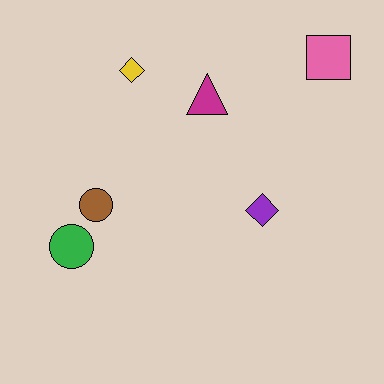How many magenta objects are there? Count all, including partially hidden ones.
There is 1 magenta object.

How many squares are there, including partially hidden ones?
There is 1 square.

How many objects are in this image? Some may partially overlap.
There are 6 objects.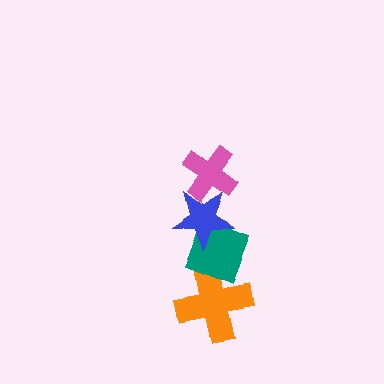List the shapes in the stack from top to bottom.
From top to bottom: the pink cross, the blue star, the teal diamond, the orange cross.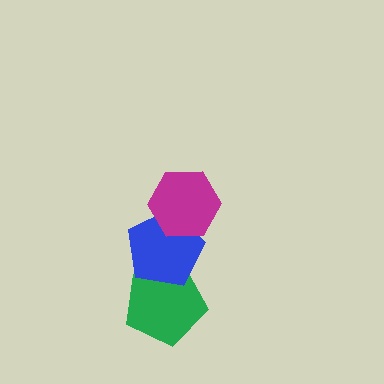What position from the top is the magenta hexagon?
The magenta hexagon is 1st from the top.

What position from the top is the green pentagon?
The green pentagon is 3rd from the top.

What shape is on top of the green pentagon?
The blue pentagon is on top of the green pentagon.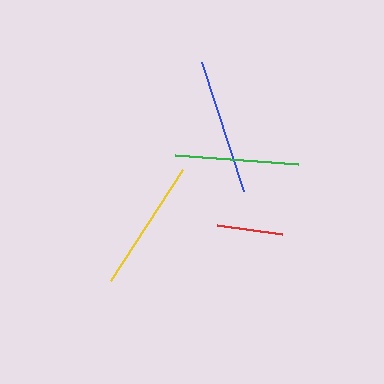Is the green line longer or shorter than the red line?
The green line is longer than the red line.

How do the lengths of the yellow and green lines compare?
The yellow and green lines are approximately the same length.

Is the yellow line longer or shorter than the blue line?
The blue line is longer than the yellow line.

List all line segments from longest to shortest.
From longest to shortest: blue, yellow, green, red.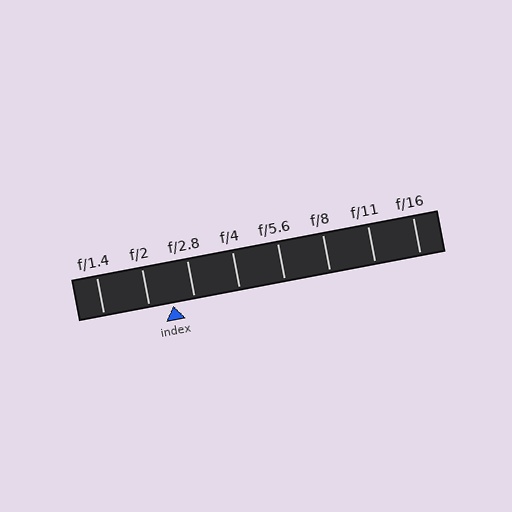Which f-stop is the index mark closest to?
The index mark is closest to f/2.8.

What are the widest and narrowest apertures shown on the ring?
The widest aperture shown is f/1.4 and the narrowest is f/16.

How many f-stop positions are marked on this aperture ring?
There are 8 f-stop positions marked.